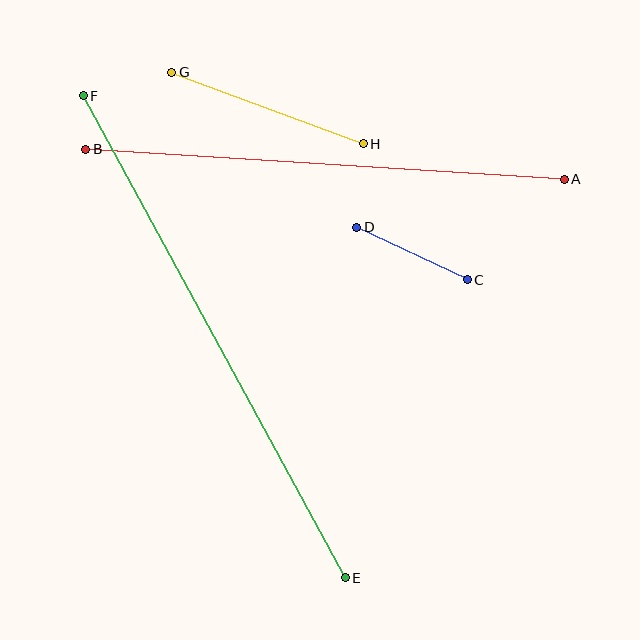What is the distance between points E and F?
The distance is approximately 548 pixels.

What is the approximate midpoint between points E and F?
The midpoint is at approximately (214, 337) pixels.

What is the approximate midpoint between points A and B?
The midpoint is at approximately (325, 164) pixels.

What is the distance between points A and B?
The distance is approximately 480 pixels.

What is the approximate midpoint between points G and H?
The midpoint is at approximately (267, 108) pixels.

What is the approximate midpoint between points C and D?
The midpoint is at approximately (412, 254) pixels.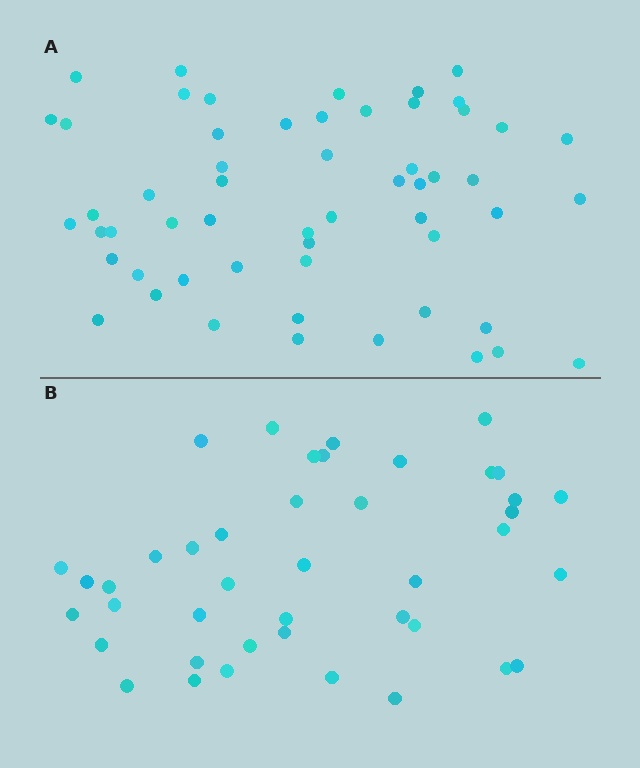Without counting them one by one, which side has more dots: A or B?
Region A (the top region) has more dots.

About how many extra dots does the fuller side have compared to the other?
Region A has approximately 15 more dots than region B.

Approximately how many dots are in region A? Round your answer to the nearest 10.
About 60 dots. (The exact count is 56, which rounds to 60.)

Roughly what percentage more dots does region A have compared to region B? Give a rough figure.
About 35% more.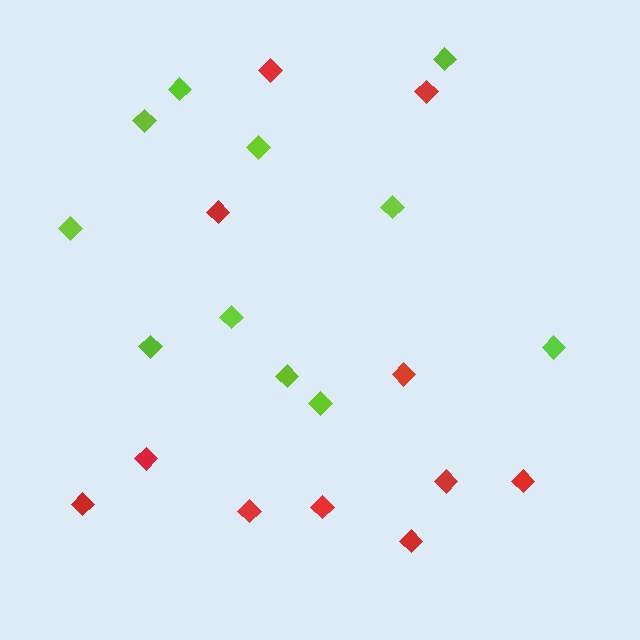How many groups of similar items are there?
There are 2 groups: one group of red diamonds (11) and one group of lime diamonds (11).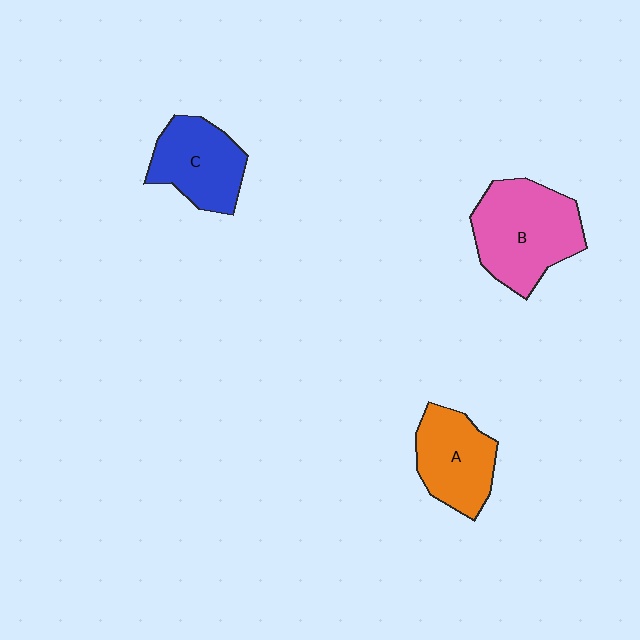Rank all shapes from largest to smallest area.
From largest to smallest: B (pink), C (blue), A (orange).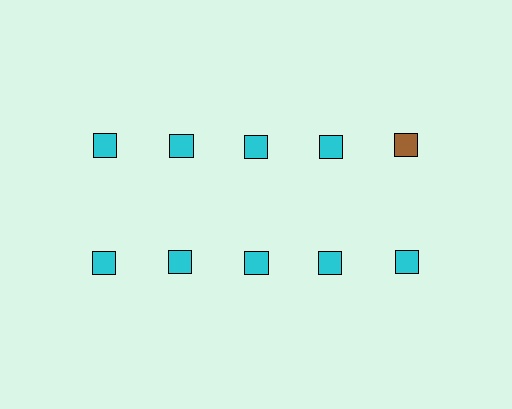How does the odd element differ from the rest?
It has a different color: brown instead of cyan.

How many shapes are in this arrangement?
There are 10 shapes arranged in a grid pattern.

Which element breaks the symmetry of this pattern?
The brown square in the top row, rightmost column breaks the symmetry. All other shapes are cyan squares.